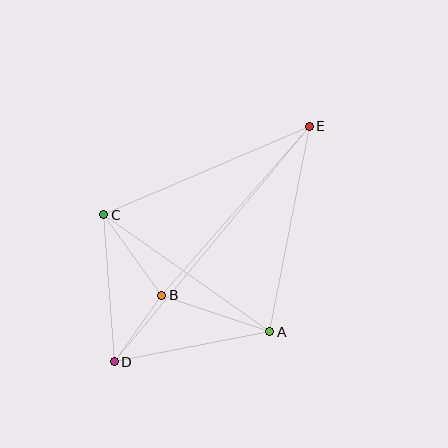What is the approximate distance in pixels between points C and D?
The distance between C and D is approximately 147 pixels.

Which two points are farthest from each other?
Points D and E are farthest from each other.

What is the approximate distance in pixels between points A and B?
The distance between A and B is approximately 114 pixels.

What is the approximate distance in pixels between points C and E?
The distance between C and E is approximately 224 pixels.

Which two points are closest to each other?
Points B and D are closest to each other.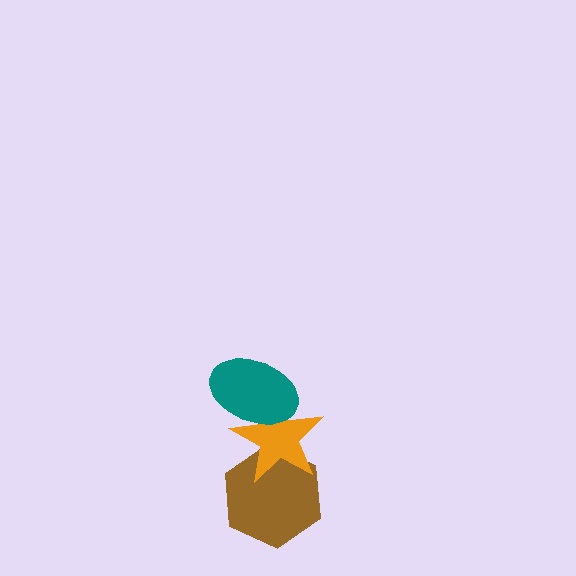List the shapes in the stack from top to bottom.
From top to bottom: the teal ellipse, the orange star, the brown hexagon.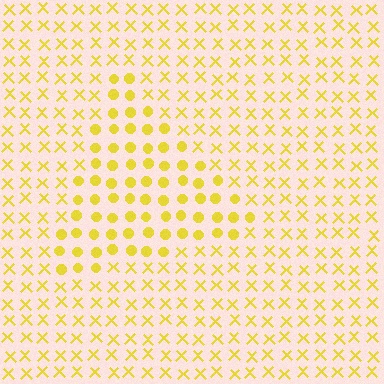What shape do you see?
I see a triangle.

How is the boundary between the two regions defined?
The boundary is defined by a change in element shape: circles inside vs. X marks outside. All elements share the same color and spacing.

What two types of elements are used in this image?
The image uses circles inside the triangle region and X marks outside it.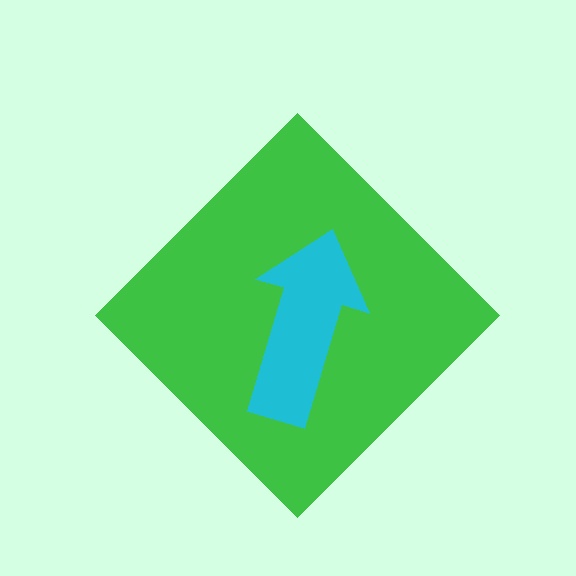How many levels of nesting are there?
2.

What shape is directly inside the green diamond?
The cyan arrow.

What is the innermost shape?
The cyan arrow.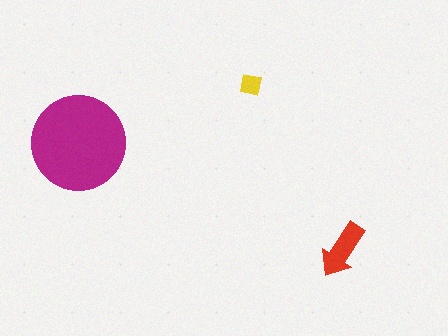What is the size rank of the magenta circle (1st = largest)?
1st.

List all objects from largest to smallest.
The magenta circle, the red arrow, the yellow square.